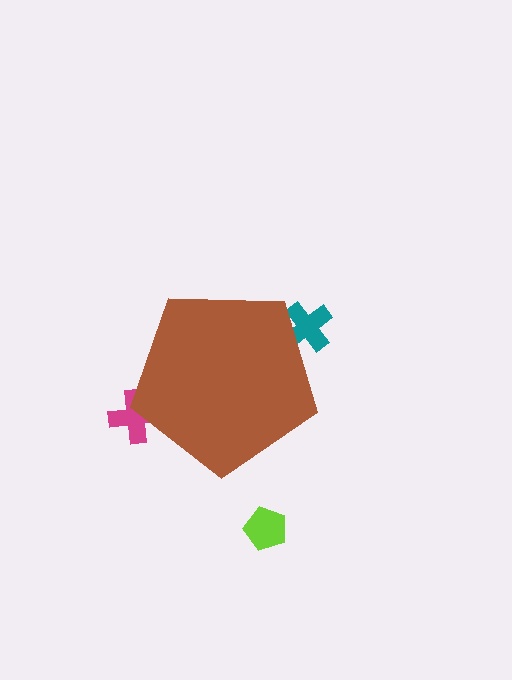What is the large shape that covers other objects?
A brown pentagon.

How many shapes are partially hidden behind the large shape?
2 shapes are partially hidden.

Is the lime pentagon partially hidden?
No, the lime pentagon is fully visible.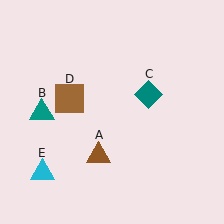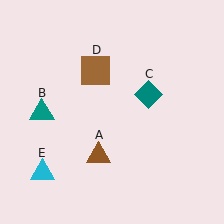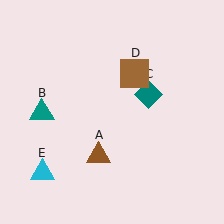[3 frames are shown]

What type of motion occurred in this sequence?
The brown square (object D) rotated clockwise around the center of the scene.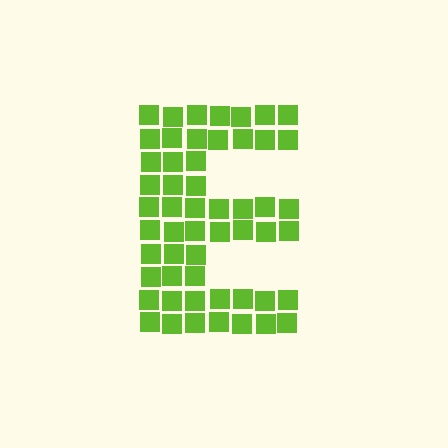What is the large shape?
The large shape is the letter E.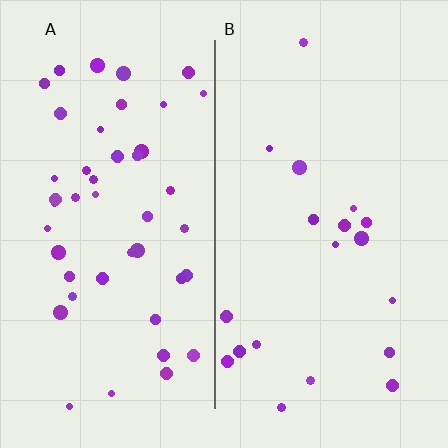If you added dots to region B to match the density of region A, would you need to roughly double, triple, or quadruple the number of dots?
Approximately double.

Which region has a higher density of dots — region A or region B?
A (the left).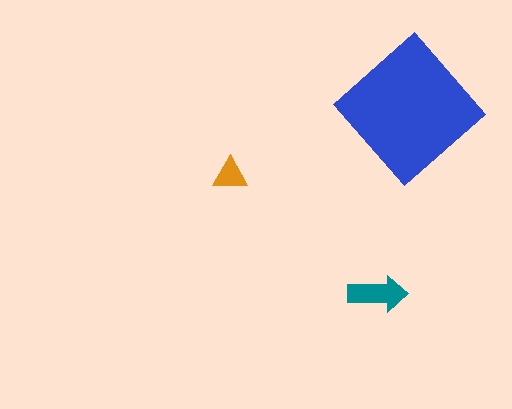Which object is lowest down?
The teal arrow is bottommost.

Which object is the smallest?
The orange triangle.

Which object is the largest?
The blue diamond.